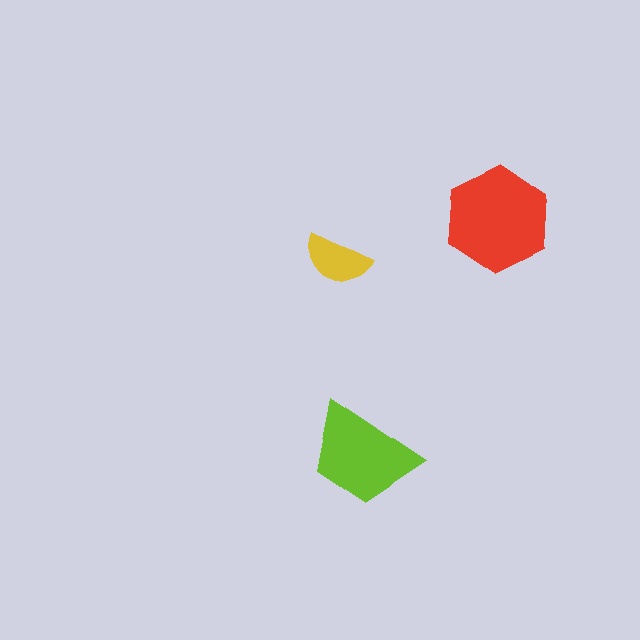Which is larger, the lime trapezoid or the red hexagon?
The red hexagon.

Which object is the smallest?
The yellow semicircle.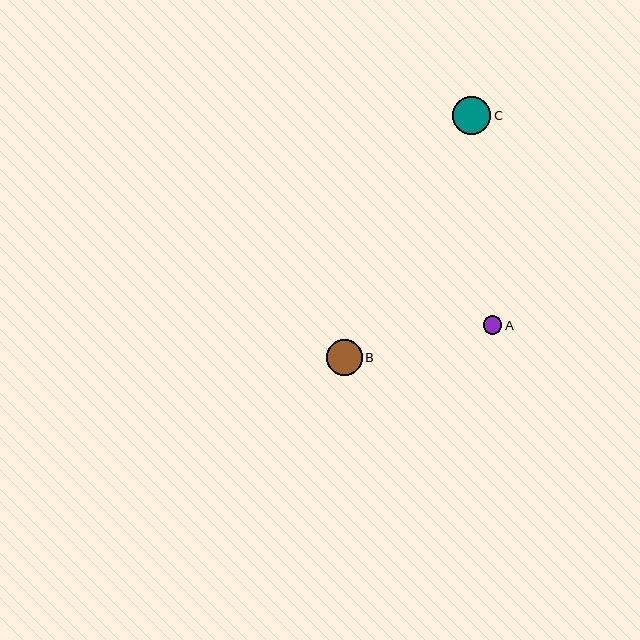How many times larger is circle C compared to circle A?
Circle C is approximately 2.1 times the size of circle A.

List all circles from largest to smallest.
From largest to smallest: C, B, A.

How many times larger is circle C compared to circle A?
Circle C is approximately 2.1 times the size of circle A.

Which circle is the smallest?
Circle A is the smallest with a size of approximately 18 pixels.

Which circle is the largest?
Circle C is the largest with a size of approximately 38 pixels.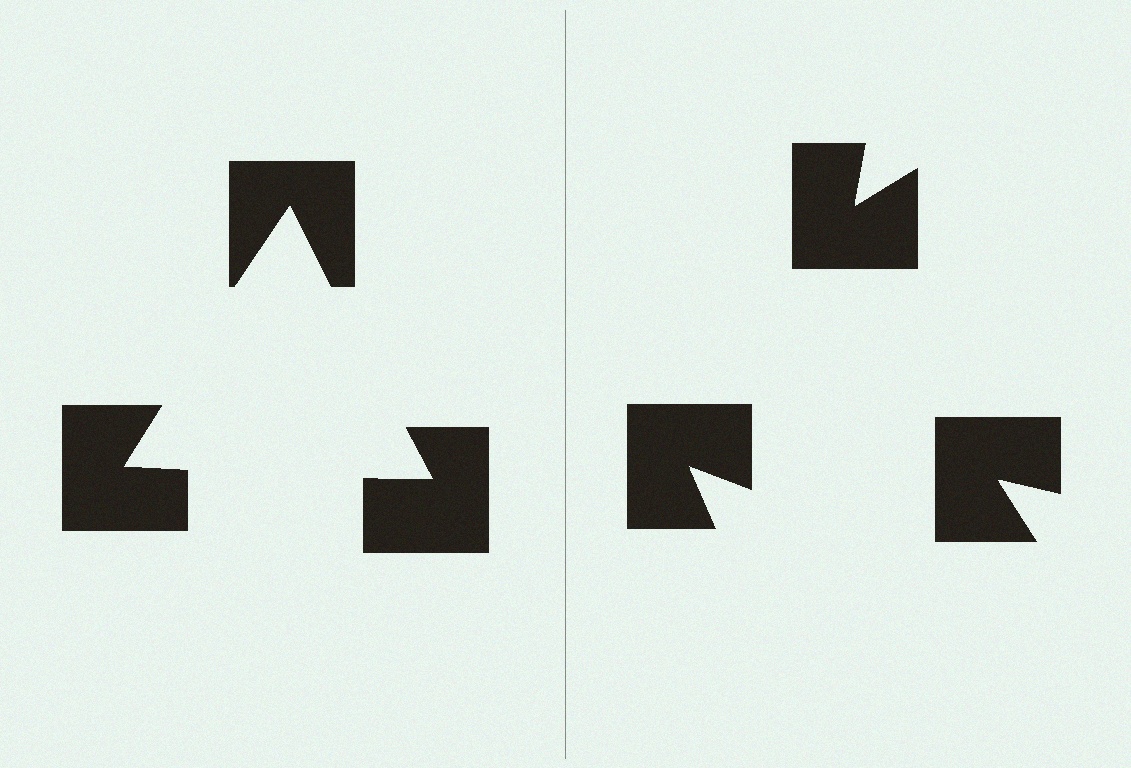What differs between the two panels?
The notched squares are positioned identically on both sides; only the wedge orientations differ. On the left they align to a triangle; on the right they are misaligned.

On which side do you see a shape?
An illusory triangle appears on the left side. On the right side the wedge cuts are rotated, so no coherent shape forms.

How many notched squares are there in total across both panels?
6 — 3 on each side.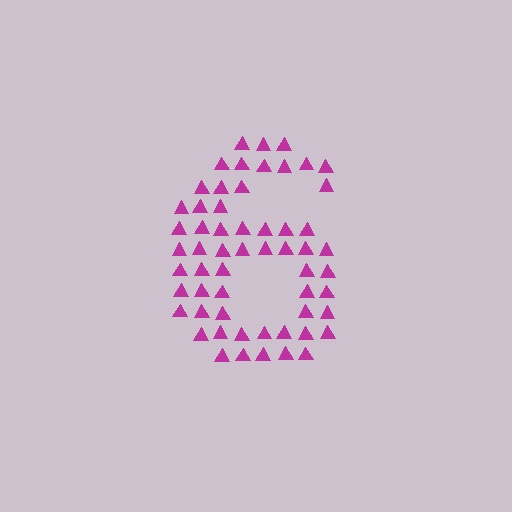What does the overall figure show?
The overall figure shows the digit 6.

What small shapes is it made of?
It is made of small triangles.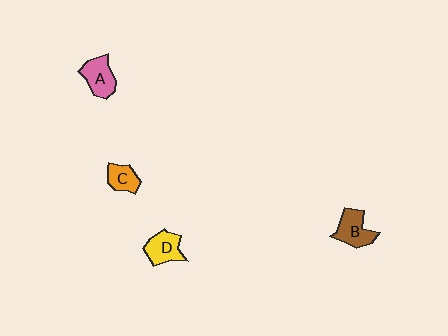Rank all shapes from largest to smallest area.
From largest to smallest: B (brown), A (pink), D (yellow), C (orange).